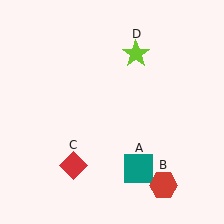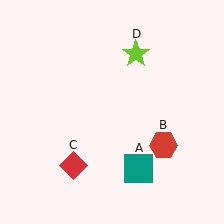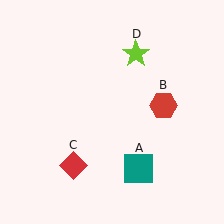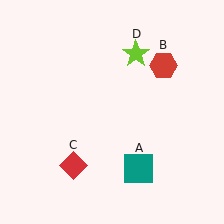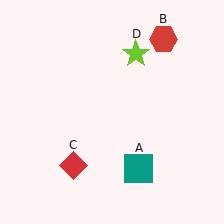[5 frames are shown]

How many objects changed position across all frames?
1 object changed position: red hexagon (object B).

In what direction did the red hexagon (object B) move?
The red hexagon (object B) moved up.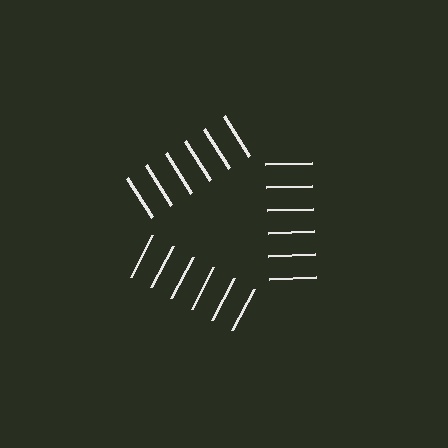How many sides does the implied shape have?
3 sides — the line-ends trace a triangle.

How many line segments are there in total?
18 — 6 along each of the 3 edges.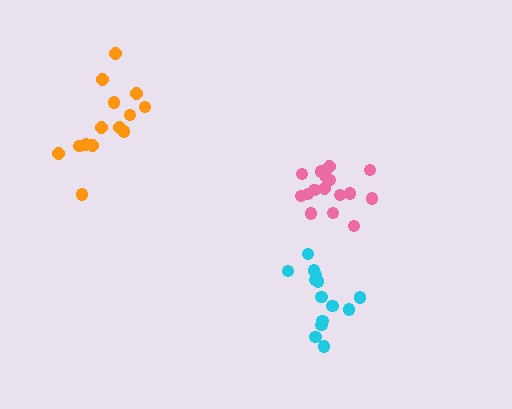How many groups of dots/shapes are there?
There are 3 groups.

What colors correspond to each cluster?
The clusters are colored: orange, cyan, pink.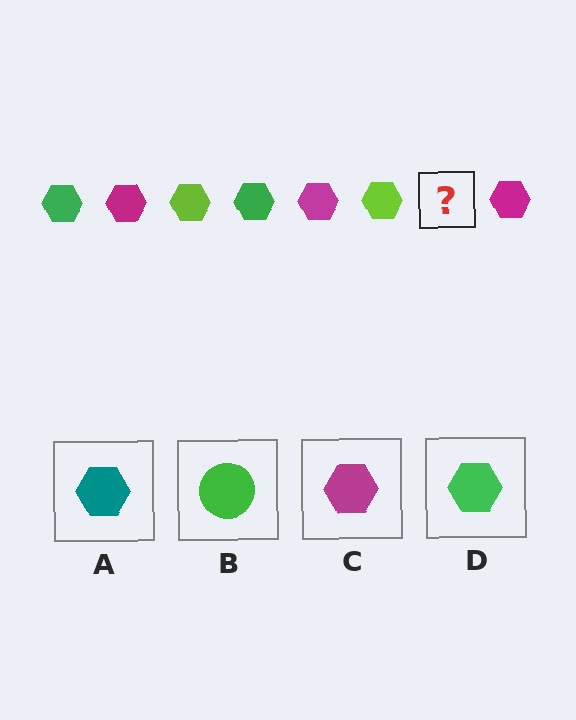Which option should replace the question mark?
Option D.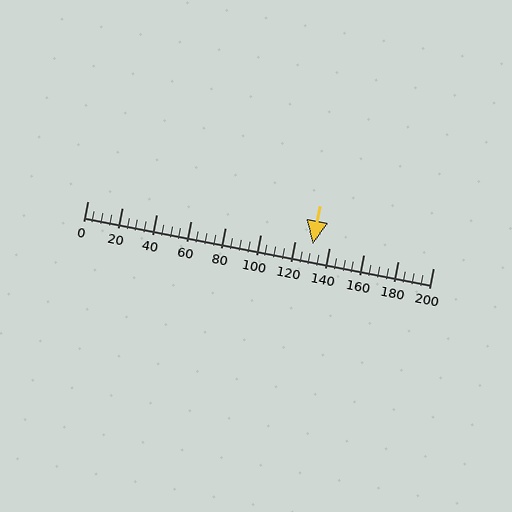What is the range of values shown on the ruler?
The ruler shows values from 0 to 200.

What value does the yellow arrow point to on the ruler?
The yellow arrow points to approximately 130.